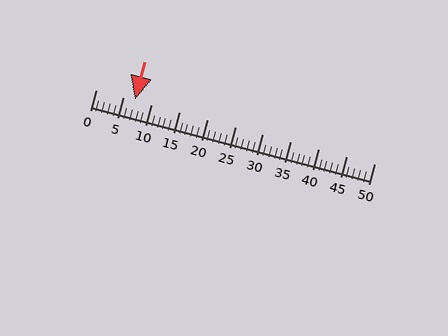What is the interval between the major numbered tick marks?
The major tick marks are spaced 5 units apart.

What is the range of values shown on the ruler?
The ruler shows values from 0 to 50.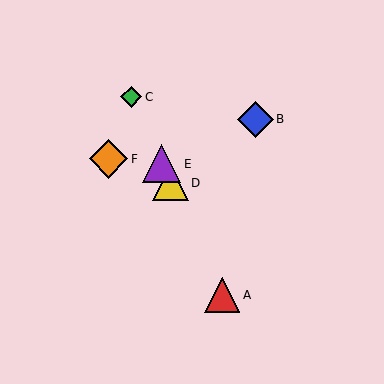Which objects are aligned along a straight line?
Objects A, C, D, E are aligned along a straight line.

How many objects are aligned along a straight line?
4 objects (A, C, D, E) are aligned along a straight line.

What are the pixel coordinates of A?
Object A is at (222, 295).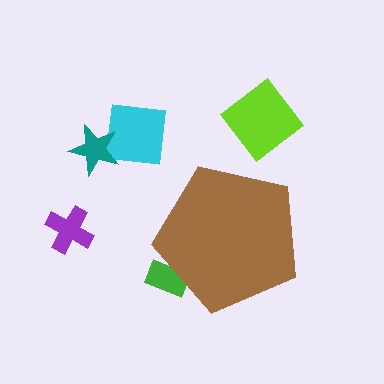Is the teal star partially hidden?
No, the teal star is fully visible.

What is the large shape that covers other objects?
A brown pentagon.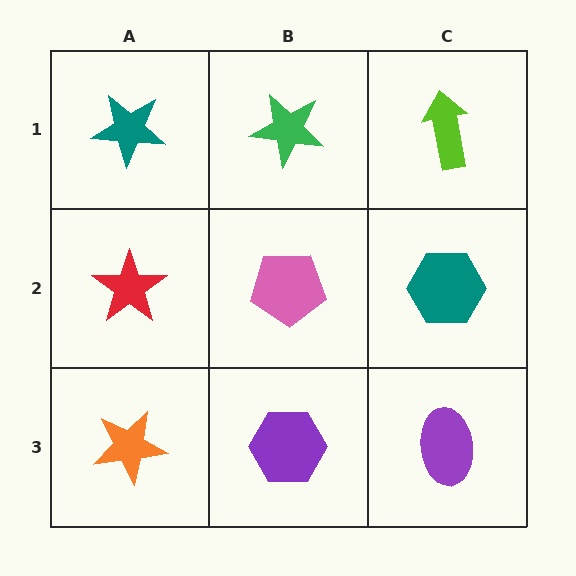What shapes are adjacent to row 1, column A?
A red star (row 2, column A), a green star (row 1, column B).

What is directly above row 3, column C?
A teal hexagon.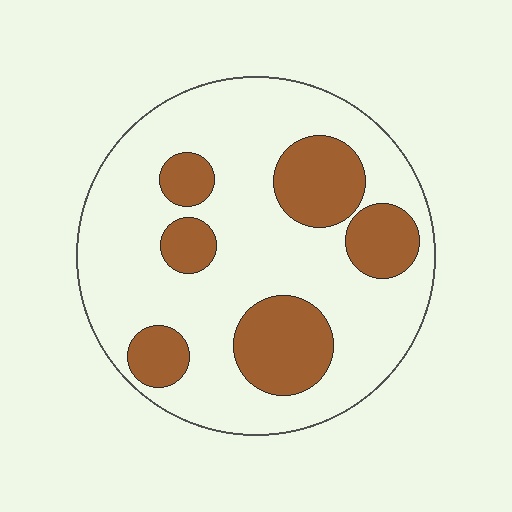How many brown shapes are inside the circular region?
6.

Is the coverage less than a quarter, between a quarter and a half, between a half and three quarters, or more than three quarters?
Between a quarter and a half.